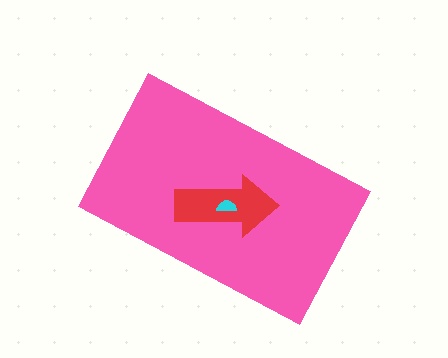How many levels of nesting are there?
3.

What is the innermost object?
The cyan semicircle.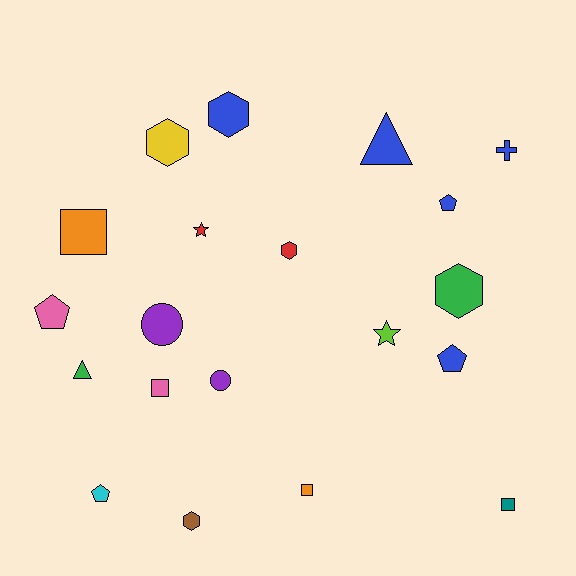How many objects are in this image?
There are 20 objects.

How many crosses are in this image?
There is 1 cross.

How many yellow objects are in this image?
There is 1 yellow object.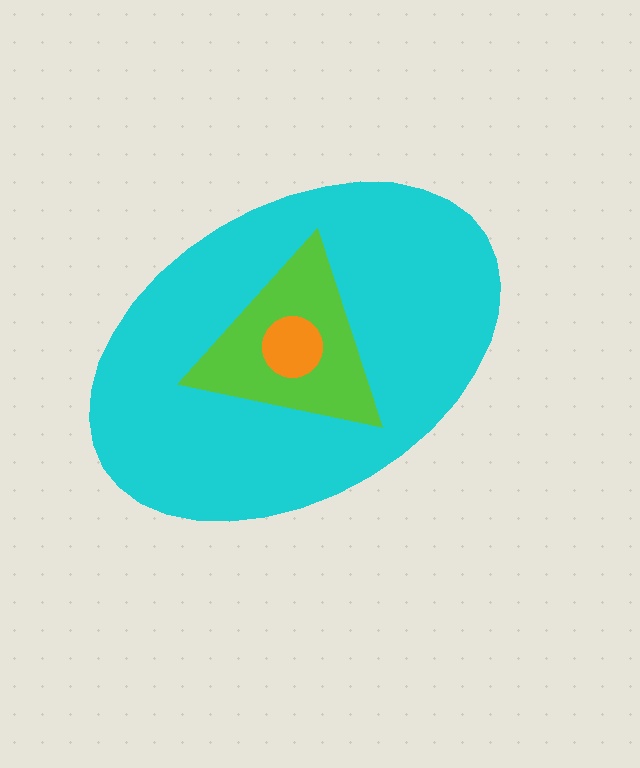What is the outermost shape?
The cyan ellipse.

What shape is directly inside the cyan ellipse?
The lime triangle.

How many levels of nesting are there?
3.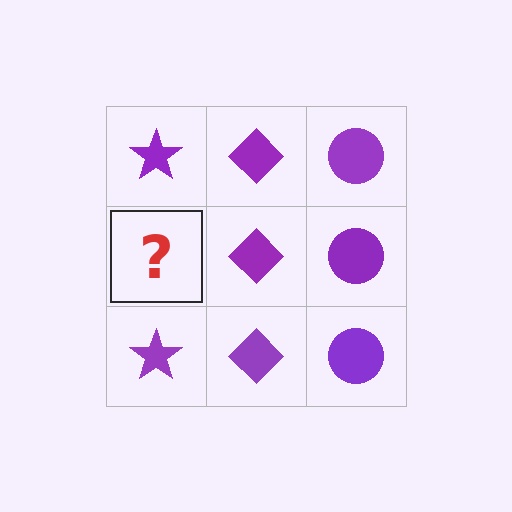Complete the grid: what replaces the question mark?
The question mark should be replaced with a purple star.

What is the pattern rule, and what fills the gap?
The rule is that each column has a consistent shape. The gap should be filled with a purple star.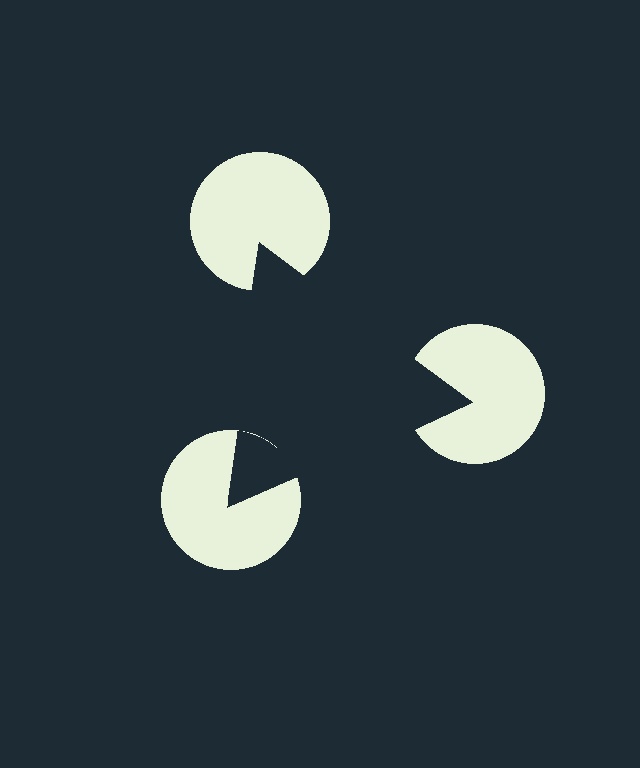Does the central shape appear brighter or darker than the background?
It typically appears slightly darker than the background, even though no actual brightness change is drawn.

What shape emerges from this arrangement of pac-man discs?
An illusory triangle — its edges are inferred from the aligned wedge cuts in the pac-man discs, not physically drawn.